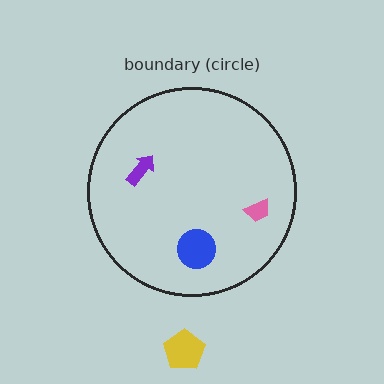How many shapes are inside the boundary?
3 inside, 1 outside.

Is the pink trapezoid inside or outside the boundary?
Inside.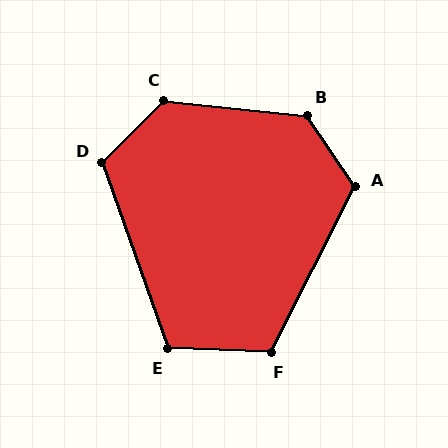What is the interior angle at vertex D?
Approximately 115 degrees (obtuse).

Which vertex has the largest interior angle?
B, at approximately 130 degrees.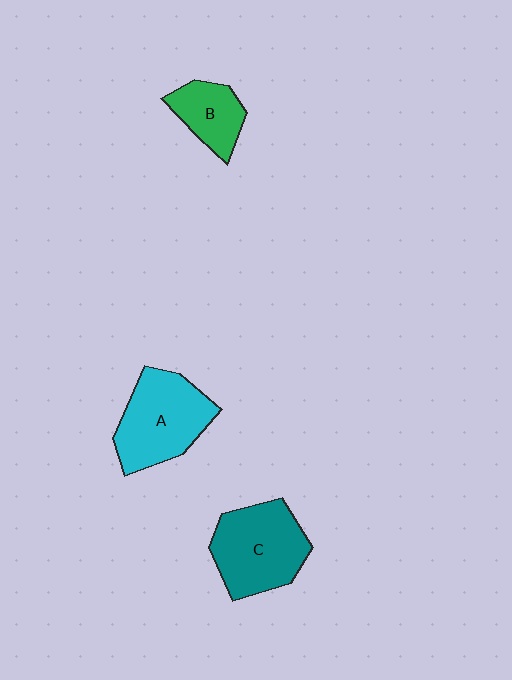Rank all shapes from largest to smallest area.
From largest to smallest: C (teal), A (cyan), B (green).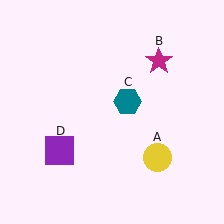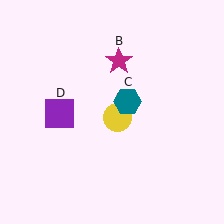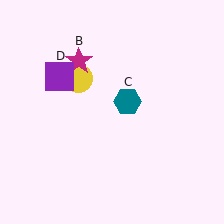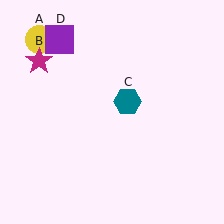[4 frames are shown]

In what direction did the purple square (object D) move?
The purple square (object D) moved up.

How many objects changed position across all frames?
3 objects changed position: yellow circle (object A), magenta star (object B), purple square (object D).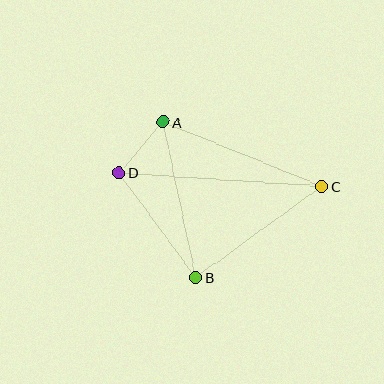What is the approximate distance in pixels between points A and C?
The distance between A and C is approximately 171 pixels.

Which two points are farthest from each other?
Points C and D are farthest from each other.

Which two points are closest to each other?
Points A and D are closest to each other.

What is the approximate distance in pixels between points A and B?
The distance between A and B is approximately 159 pixels.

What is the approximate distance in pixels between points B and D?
The distance between B and D is approximately 130 pixels.